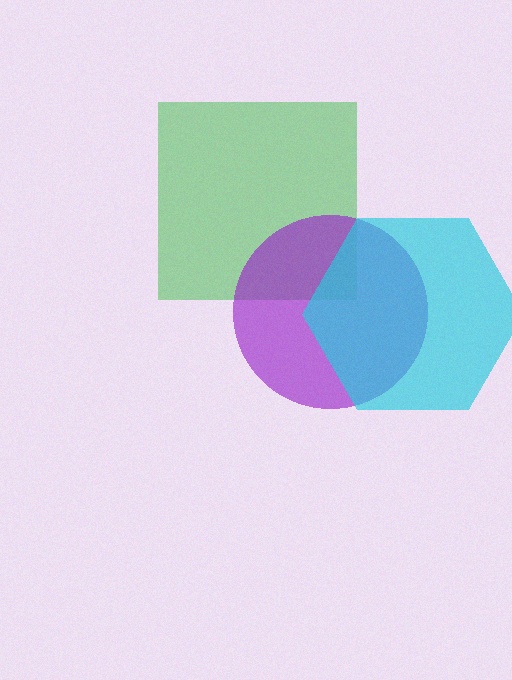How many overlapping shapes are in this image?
There are 3 overlapping shapes in the image.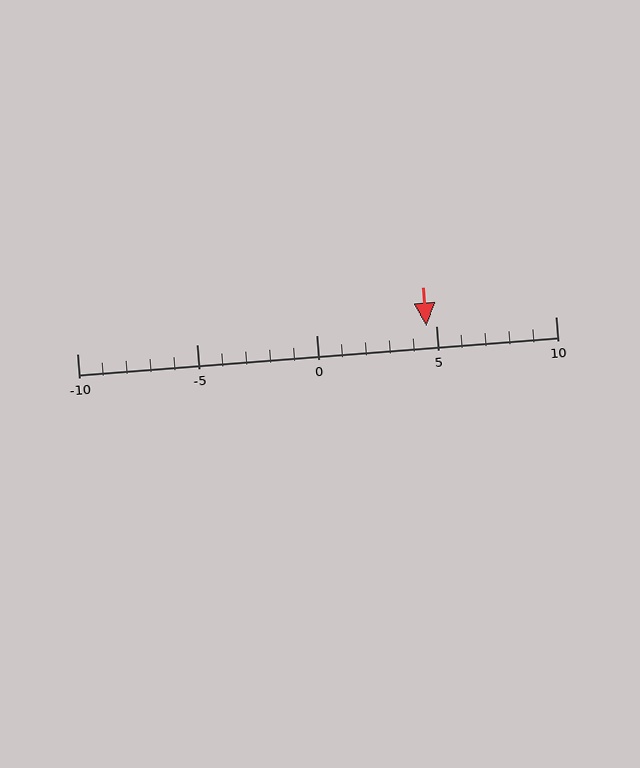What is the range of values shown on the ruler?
The ruler shows values from -10 to 10.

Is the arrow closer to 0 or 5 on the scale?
The arrow is closer to 5.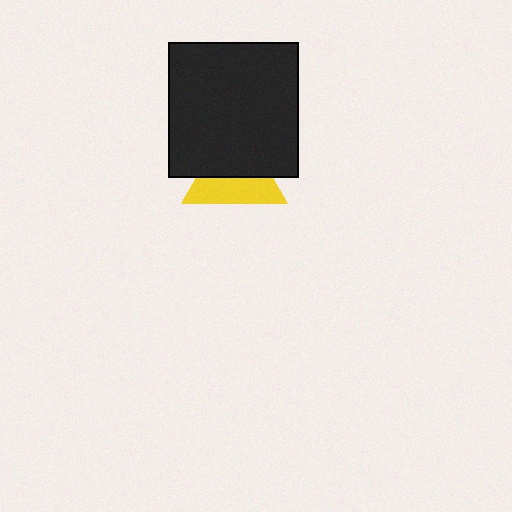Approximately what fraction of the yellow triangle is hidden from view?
Roughly 52% of the yellow triangle is hidden behind the black rectangle.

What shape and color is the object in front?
The object in front is a black rectangle.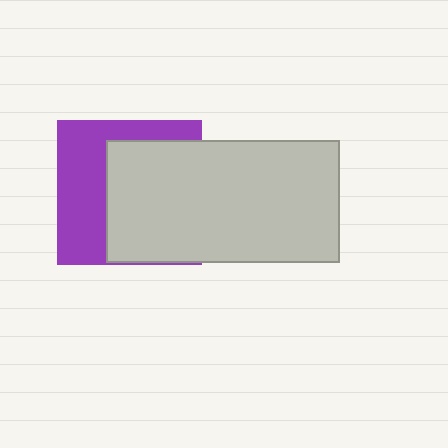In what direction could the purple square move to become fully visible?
The purple square could move left. That would shift it out from behind the light gray rectangle entirely.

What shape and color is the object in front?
The object in front is a light gray rectangle.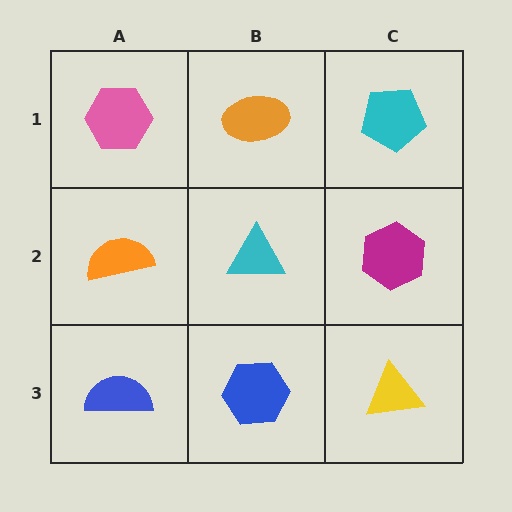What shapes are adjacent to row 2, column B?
An orange ellipse (row 1, column B), a blue hexagon (row 3, column B), an orange semicircle (row 2, column A), a magenta hexagon (row 2, column C).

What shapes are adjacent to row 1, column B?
A cyan triangle (row 2, column B), a pink hexagon (row 1, column A), a cyan pentagon (row 1, column C).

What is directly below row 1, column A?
An orange semicircle.